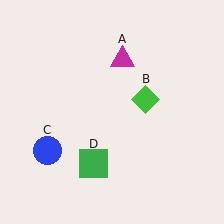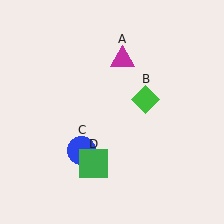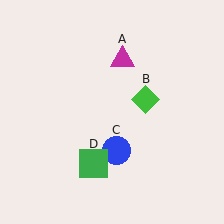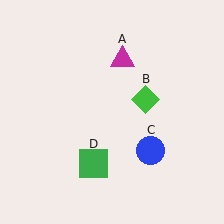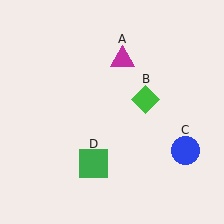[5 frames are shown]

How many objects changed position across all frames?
1 object changed position: blue circle (object C).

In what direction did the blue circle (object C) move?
The blue circle (object C) moved right.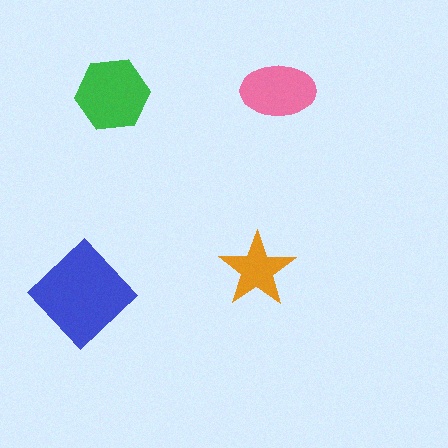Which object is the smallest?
The orange star.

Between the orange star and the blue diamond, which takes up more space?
The blue diamond.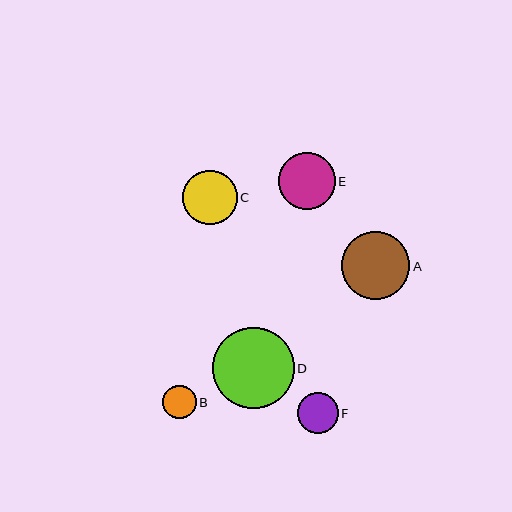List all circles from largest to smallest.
From largest to smallest: D, A, E, C, F, B.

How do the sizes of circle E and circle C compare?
Circle E and circle C are approximately the same size.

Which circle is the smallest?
Circle B is the smallest with a size of approximately 33 pixels.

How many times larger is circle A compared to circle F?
Circle A is approximately 1.7 times the size of circle F.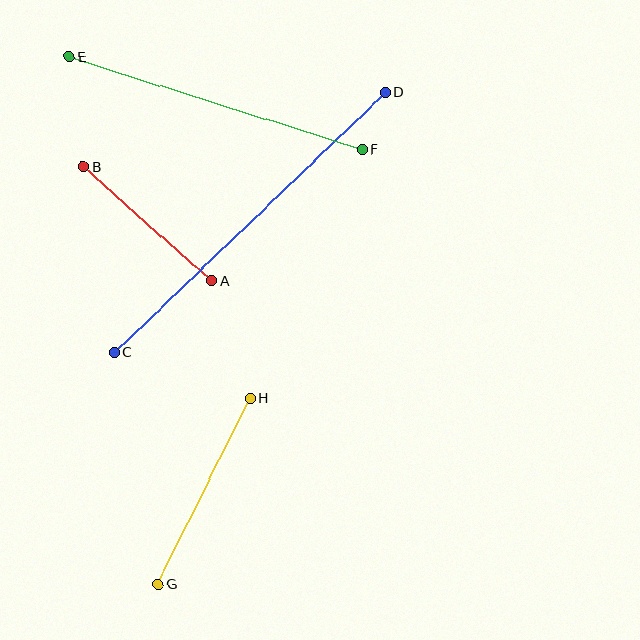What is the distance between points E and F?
The distance is approximately 307 pixels.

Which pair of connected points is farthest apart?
Points C and D are farthest apart.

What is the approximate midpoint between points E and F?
The midpoint is at approximately (216, 103) pixels.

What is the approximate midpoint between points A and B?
The midpoint is at approximately (147, 224) pixels.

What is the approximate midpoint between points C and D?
The midpoint is at approximately (250, 222) pixels.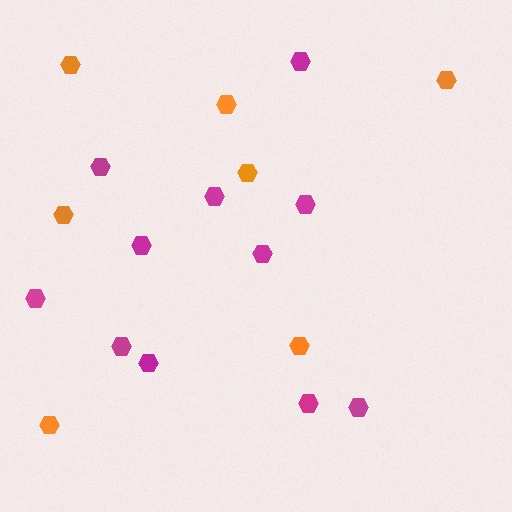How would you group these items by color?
There are 2 groups: one group of magenta hexagons (11) and one group of orange hexagons (7).